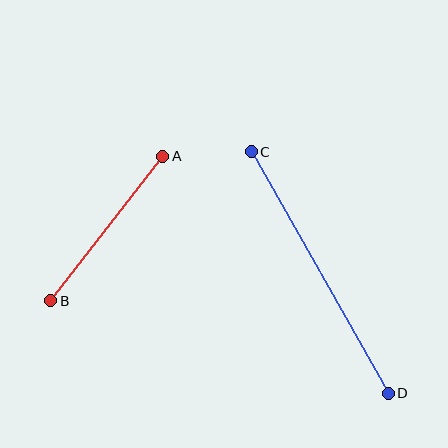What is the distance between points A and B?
The distance is approximately 183 pixels.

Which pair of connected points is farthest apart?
Points C and D are farthest apart.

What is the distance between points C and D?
The distance is approximately 278 pixels.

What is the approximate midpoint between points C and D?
The midpoint is at approximately (320, 272) pixels.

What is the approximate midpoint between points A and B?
The midpoint is at approximately (107, 228) pixels.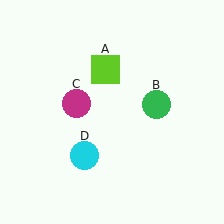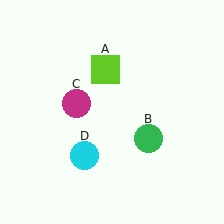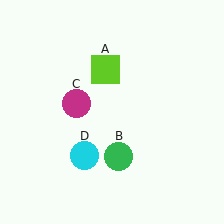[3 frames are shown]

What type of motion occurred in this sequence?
The green circle (object B) rotated clockwise around the center of the scene.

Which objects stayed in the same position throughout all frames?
Lime square (object A) and magenta circle (object C) and cyan circle (object D) remained stationary.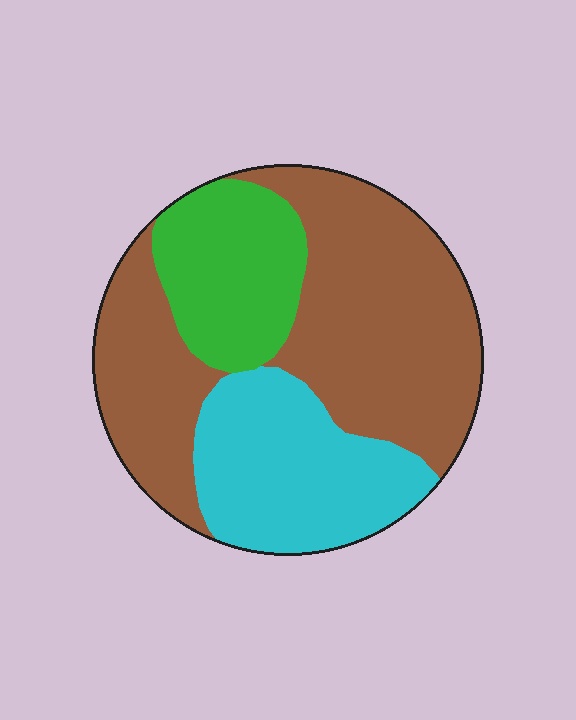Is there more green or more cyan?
Cyan.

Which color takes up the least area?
Green, at roughly 20%.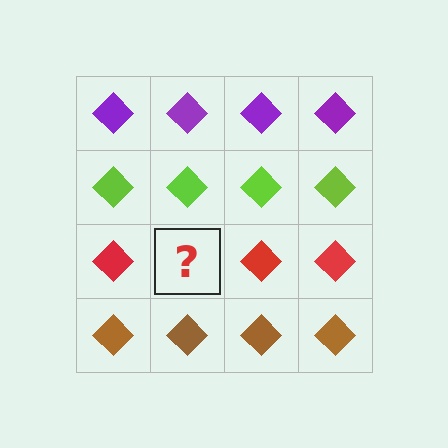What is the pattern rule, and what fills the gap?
The rule is that each row has a consistent color. The gap should be filled with a red diamond.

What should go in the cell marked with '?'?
The missing cell should contain a red diamond.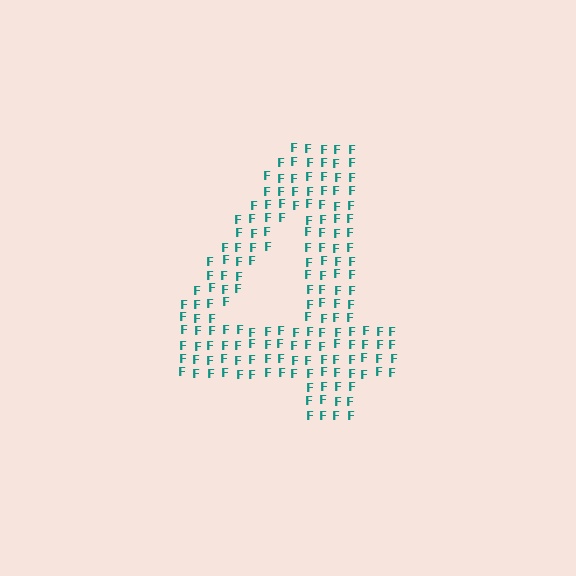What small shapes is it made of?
It is made of small letter F's.